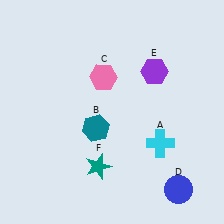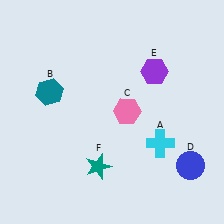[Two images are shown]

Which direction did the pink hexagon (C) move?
The pink hexagon (C) moved down.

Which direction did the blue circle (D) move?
The blue circle (D) moved up.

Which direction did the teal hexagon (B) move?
The teal hexagon (B) moved left.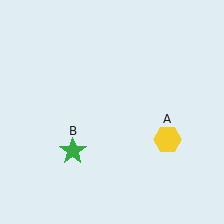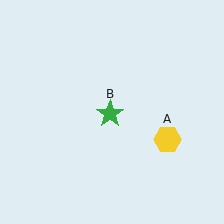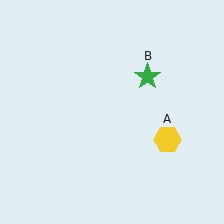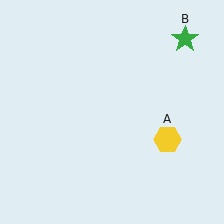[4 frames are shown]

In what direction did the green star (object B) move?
The green star (object B) moved up and to the right.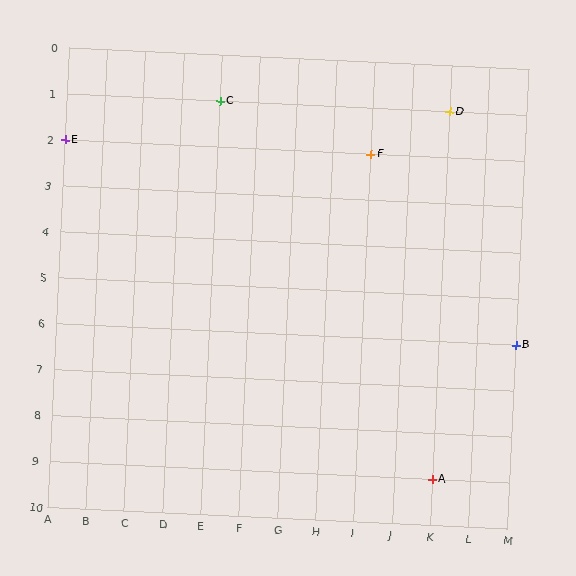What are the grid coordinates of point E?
Point E is at grid coordinates (A, 2).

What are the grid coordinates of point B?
Point B is at grid coordinates (M, 6).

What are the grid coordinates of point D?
Point D is at grid coordinates (K, 1).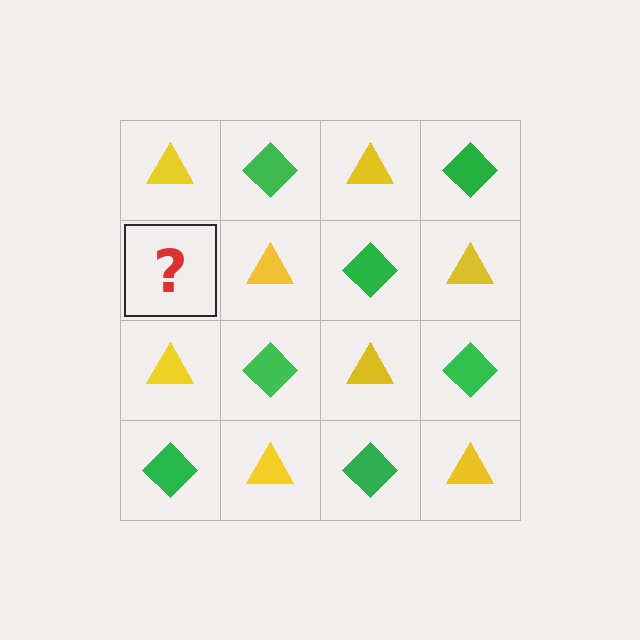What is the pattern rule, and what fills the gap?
The rule is that it alternates yellow triangle and green diamond in a checkerboard pattern. The gap should be filled with a green diamond.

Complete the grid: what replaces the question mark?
The question mark should be replaced with a green diamond.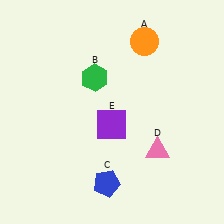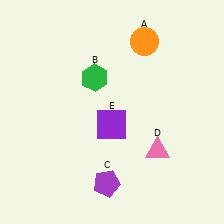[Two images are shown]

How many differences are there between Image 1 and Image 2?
There is 1 difference between the two images.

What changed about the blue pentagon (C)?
In Image 1, C is blue. In Image 2, it changed to purple.